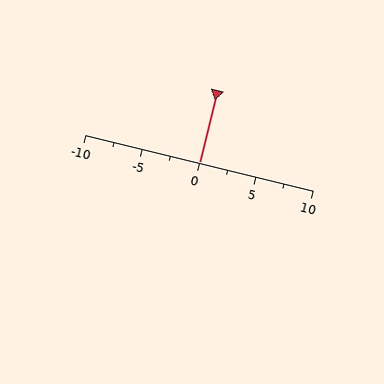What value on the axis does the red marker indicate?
The marker indicates approximately 0.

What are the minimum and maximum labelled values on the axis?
The axis runs from -10 to 10.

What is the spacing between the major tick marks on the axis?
The major ticks are spaced 5 apart.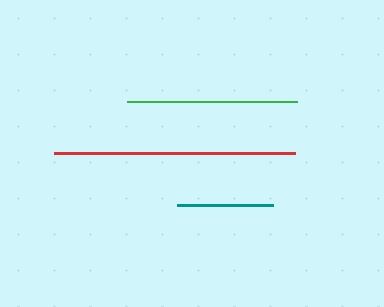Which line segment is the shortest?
The teal line is the shortest at approximately 96 pixels.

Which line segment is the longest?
The red line is the longest at approximately 240 pixels.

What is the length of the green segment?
The green segment is approximately 170 pixels long.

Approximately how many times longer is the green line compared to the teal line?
The green line is approximately 1.8 times the length of the teal line.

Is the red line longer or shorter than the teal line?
The red line is longer than the teal line.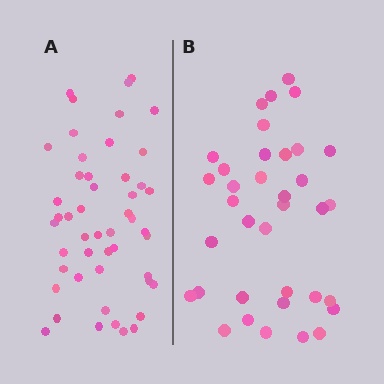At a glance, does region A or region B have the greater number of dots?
Region A (the left region) has more dots.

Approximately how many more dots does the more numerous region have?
Region A has approximately 15 more dots than region B.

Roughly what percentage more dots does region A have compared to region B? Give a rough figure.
About 35% more.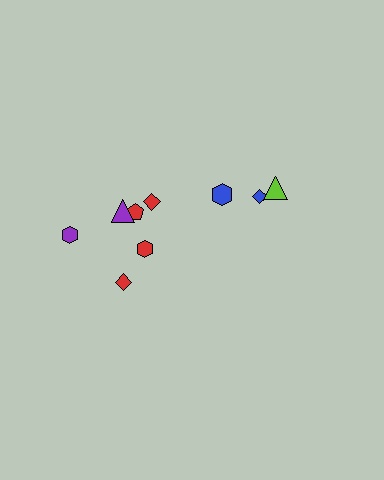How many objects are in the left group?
There are 6 objects.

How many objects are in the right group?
There are 3 objects.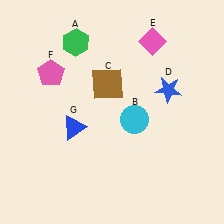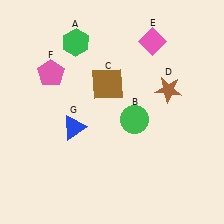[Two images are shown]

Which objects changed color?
B changed from cyan to green. D changed from blue to brown.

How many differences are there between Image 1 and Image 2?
There are 2 differences between the two images.